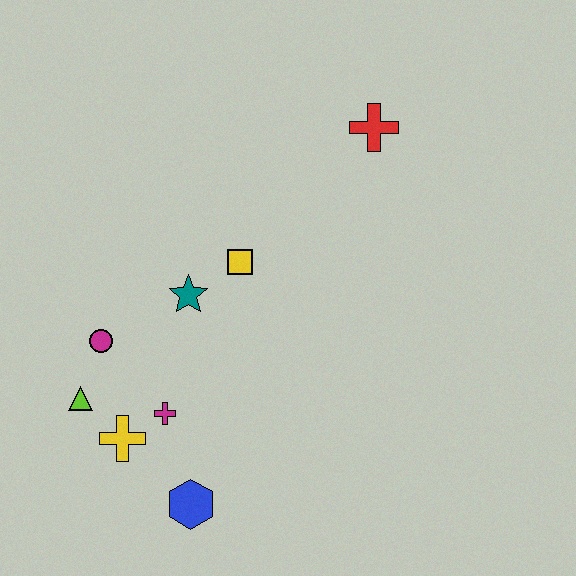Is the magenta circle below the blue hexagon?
No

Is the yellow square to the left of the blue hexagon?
No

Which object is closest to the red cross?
The yellow square is closest to the red cross.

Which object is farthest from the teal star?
The red cross is farthest from the teal star.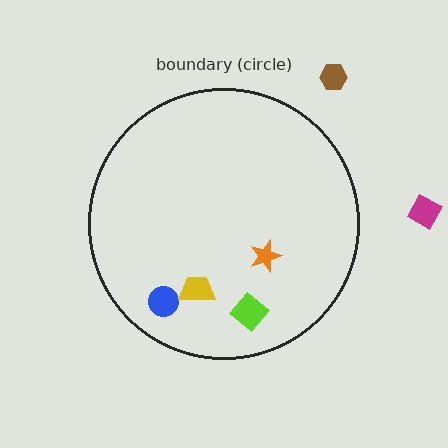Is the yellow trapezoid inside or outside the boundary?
Inside.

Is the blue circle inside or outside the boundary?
Inside.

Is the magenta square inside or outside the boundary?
Outside.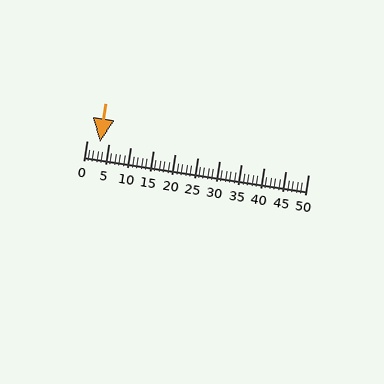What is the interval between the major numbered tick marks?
The major tick marks are spaced 5 units apart.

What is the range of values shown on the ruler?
The ruler shows values from 0 to 50.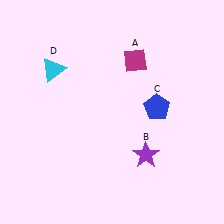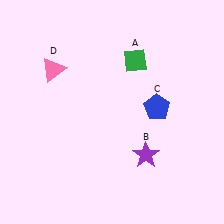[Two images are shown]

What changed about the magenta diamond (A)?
In Image 1, A is magenta. In Image 2, it changed to green.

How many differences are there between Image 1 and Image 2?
There are 2 differences between the two images.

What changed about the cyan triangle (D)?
In Image 1, D is cyan. In Image 2, it changed to pink.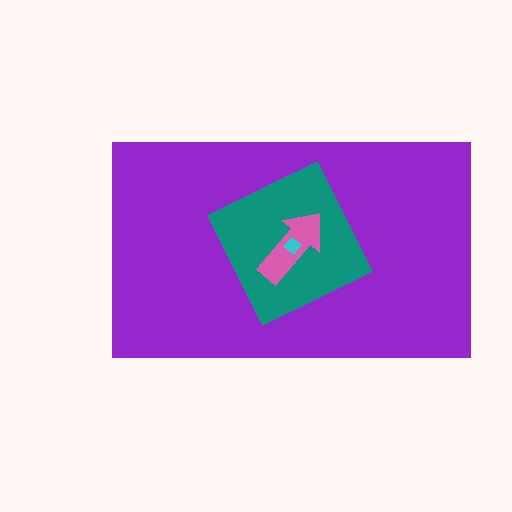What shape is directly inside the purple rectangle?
The teal diamond.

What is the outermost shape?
The purple rectangle.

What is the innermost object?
The cyan diamond.